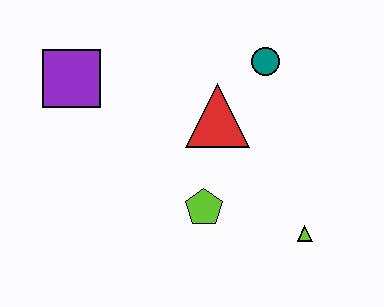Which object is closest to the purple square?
The red triangle is closest to the purple square.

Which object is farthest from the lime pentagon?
The purple square is farthest from the lime pentagon.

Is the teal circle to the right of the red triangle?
Yes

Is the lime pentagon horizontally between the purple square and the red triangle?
Yes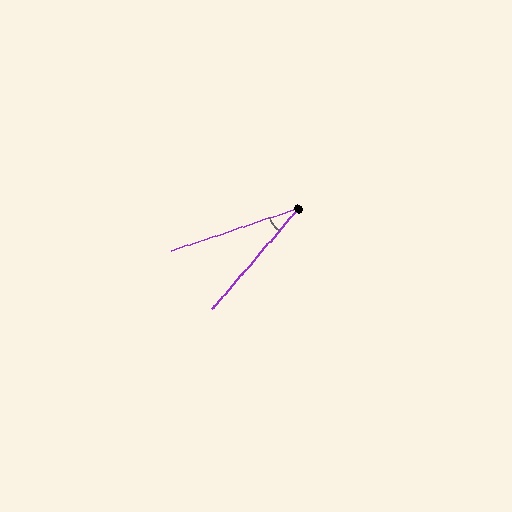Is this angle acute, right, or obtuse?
It is acute.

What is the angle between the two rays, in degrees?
Approximately 31 degrees.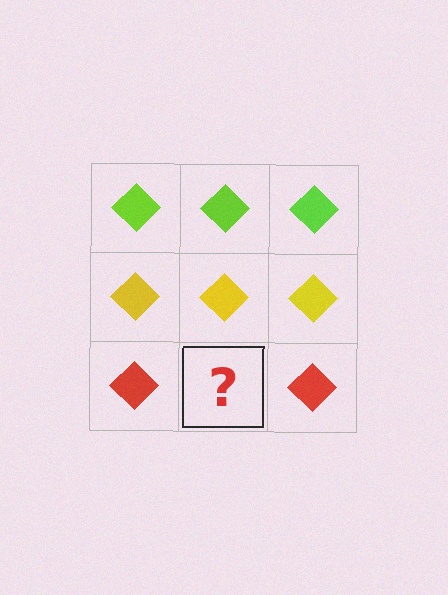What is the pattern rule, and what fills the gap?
The rule is that each row has a consistent color. The gap should be filled with a red diamond.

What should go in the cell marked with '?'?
The missing cell should contain a red diamond.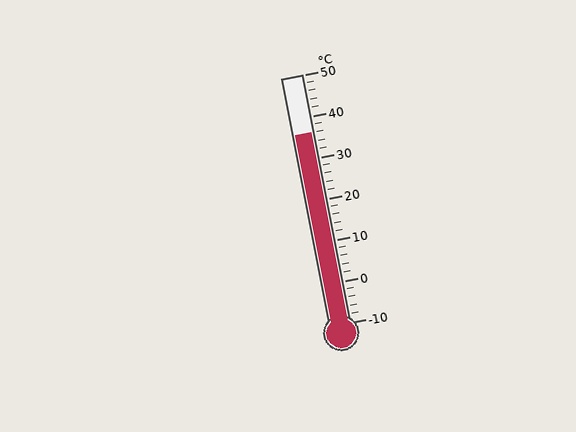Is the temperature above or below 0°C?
The temperature is above 0°C.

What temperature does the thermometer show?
The thermometer shows approximately 36°C.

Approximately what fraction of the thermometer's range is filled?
The thermometer is filled to approximately 75% of its range.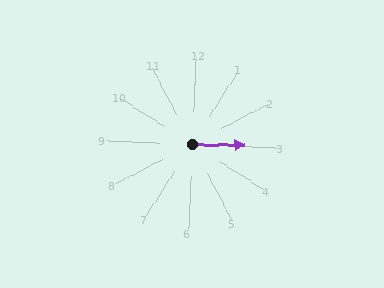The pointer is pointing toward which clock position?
Roughly 3 o'clock.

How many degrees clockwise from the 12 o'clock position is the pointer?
Approximately 89 degrees.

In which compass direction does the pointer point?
East.